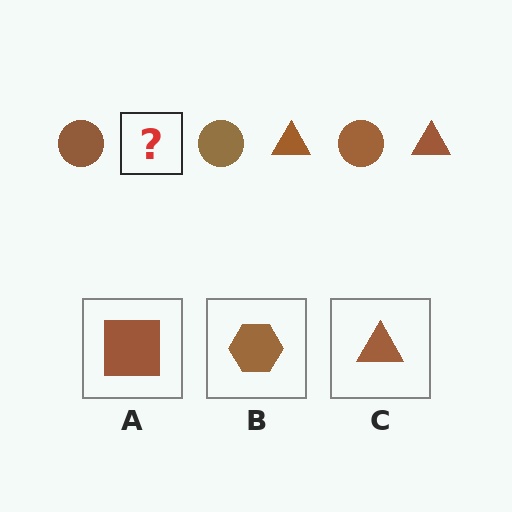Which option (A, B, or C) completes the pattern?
C.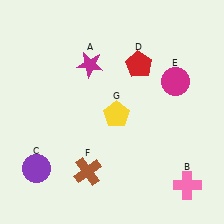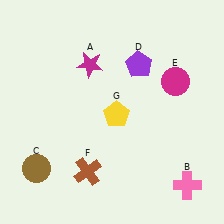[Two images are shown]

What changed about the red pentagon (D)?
In Image 1, D is red. In Image 2, it changed to purple.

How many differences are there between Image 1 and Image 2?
There are 2 differences between the two images.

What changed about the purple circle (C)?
In Image 1, C is purple. In Image 2, it changed to brown.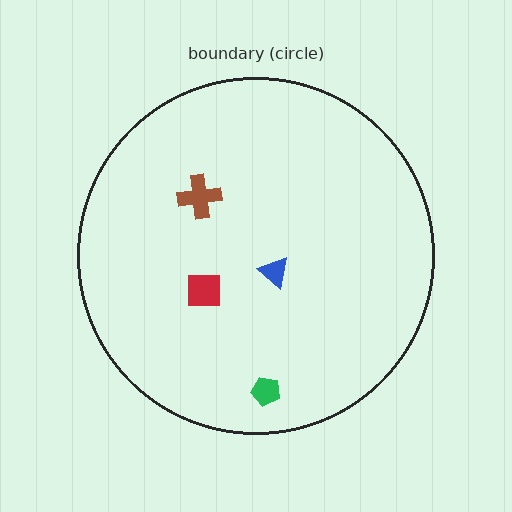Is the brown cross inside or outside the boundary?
Inside.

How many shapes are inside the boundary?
4 inside, 0 outside.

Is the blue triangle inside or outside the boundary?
Inside.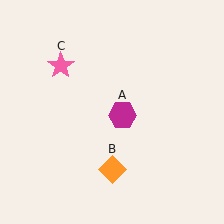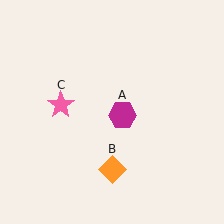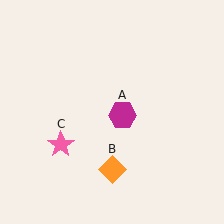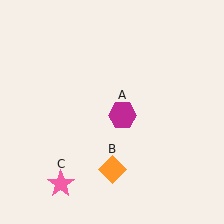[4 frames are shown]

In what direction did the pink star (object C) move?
The pink star (object C) moved down.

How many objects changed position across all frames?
1 object changed position: pink star (object C).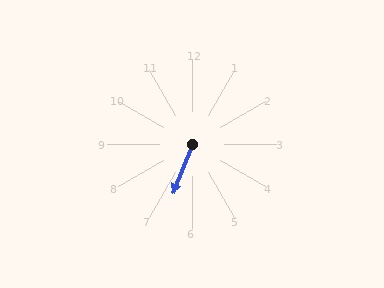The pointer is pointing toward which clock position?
Roughly 7 o'clock.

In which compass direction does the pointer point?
South.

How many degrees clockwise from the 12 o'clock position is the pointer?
Approximately 202 degrees.